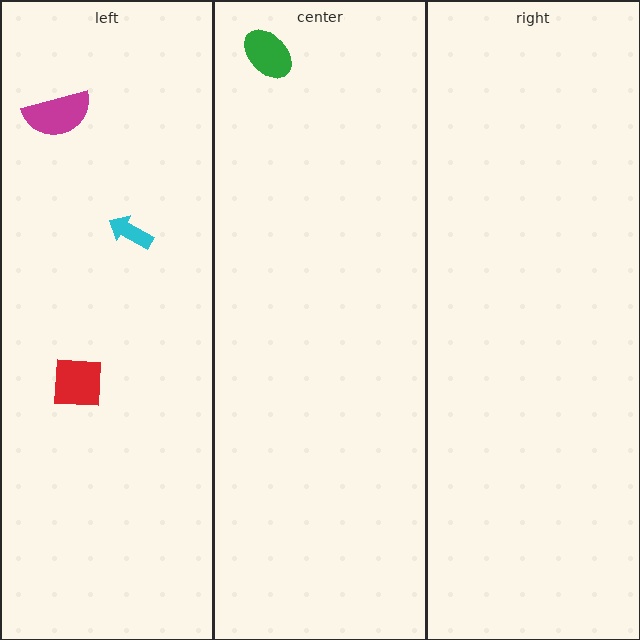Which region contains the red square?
The left region.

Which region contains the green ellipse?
The center region.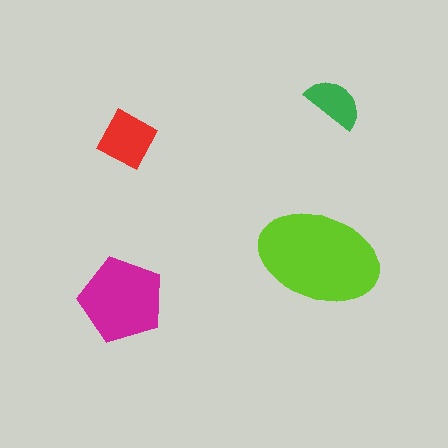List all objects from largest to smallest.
The lime ellipse, the magenta pentagon, the red square, the green semicircle.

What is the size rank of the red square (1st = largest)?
3rd.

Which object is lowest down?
The magenta pentagon is bottommost.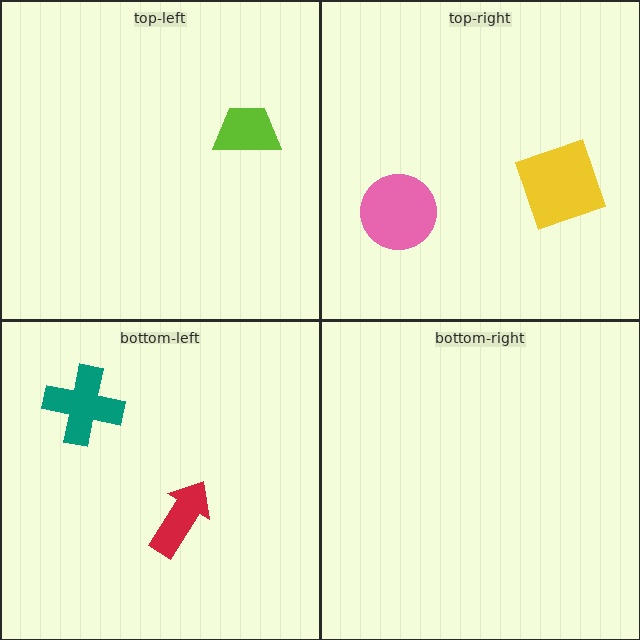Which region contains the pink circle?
The top-right region.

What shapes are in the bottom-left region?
The red arrow, the teal cross.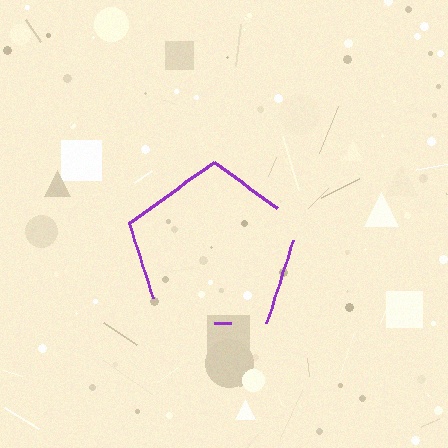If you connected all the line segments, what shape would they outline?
They would outline a pentagon.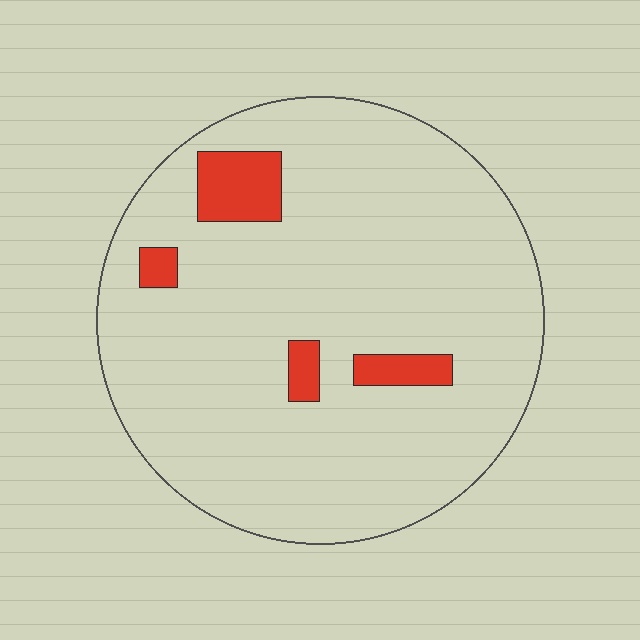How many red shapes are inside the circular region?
4.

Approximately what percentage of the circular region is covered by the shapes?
Approximately 10%.